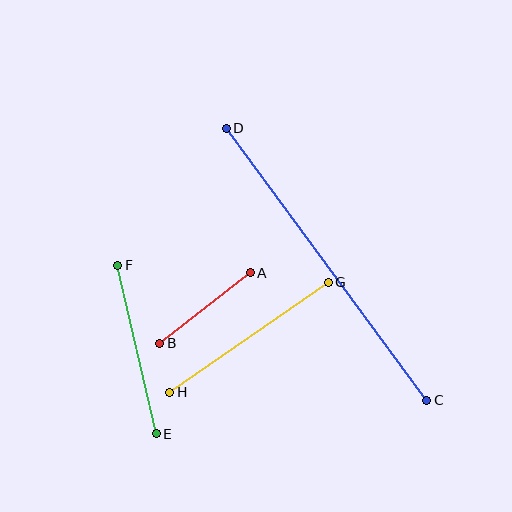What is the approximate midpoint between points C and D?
The midpoint is at approximately (327, 264) pixels.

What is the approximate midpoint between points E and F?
The midpoint is at approximately (137, 349) pixels.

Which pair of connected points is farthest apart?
Points C and D are farthest apart.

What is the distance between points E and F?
The distance is approximately 173 pixels.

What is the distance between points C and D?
The distance is approximately 338 pixels.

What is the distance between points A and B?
The distance is approximately 115 pixels.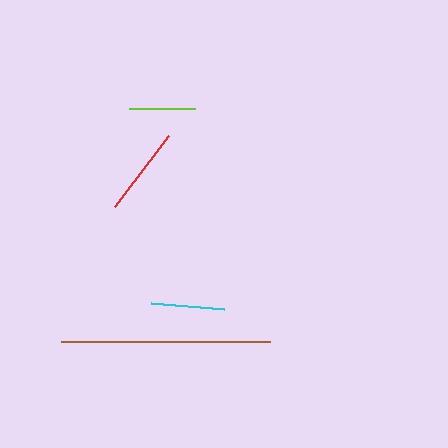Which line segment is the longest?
The brown line is the longest at approximately 209 pixels.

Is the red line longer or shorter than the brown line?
The brown line is longer than the red line.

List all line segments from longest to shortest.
From longest to shortest: brown, red, cyan, lime.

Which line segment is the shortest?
The lime line is the shortest at approximately 67 pixels.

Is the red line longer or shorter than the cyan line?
The red line is longer than the cyan line.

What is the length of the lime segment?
The lime segment is approximately 67 pixels long.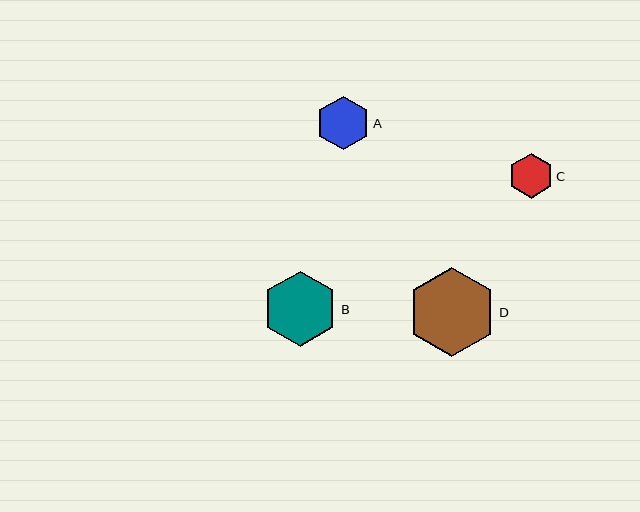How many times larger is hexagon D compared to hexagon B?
Hexagon D is approximately 1.2 times the size of hexagon B.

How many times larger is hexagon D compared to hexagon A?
Hexagon D is approximately 1.7 times the size of hexagon A.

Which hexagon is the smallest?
Hexagon C is the smallest with a size of approximately 45 pixels.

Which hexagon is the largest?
Hexagon D is the largest with a size of approximately 89 pixels.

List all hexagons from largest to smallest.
From largest to smallest: D, B, A, C.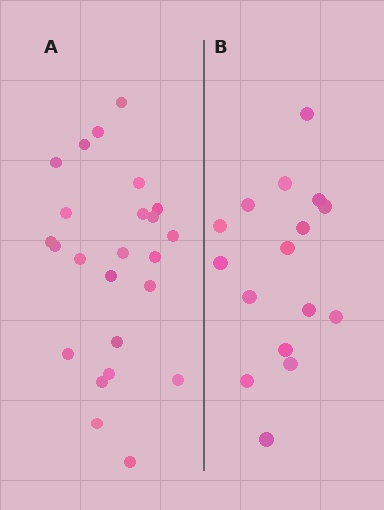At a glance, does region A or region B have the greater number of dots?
Region A (the left region) has more dots.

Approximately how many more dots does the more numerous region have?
Region A has roughly 8 or so more dots than region B.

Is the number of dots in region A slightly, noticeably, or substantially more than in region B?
Region A has substantially more. The ratio is roughly 1.5 to 1.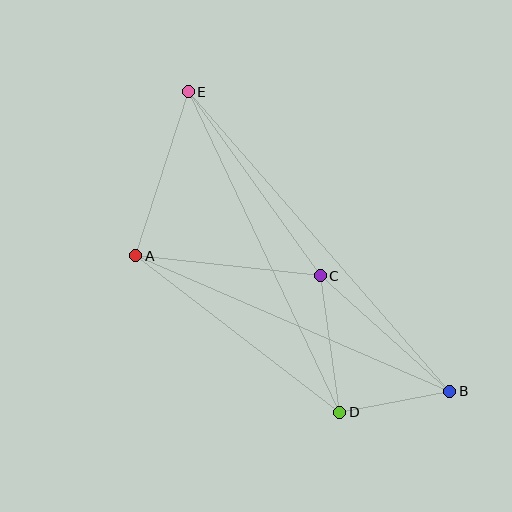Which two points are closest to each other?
Points B and D are closest to each other.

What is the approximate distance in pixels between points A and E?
The distance between A and E is approximately 172 pixels.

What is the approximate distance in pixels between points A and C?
The distance between A and C is approximately 185 pixels.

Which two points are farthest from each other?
Points B and E are farthest from each other.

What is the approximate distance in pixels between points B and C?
The distance between B and C is approximately 173 pixels.